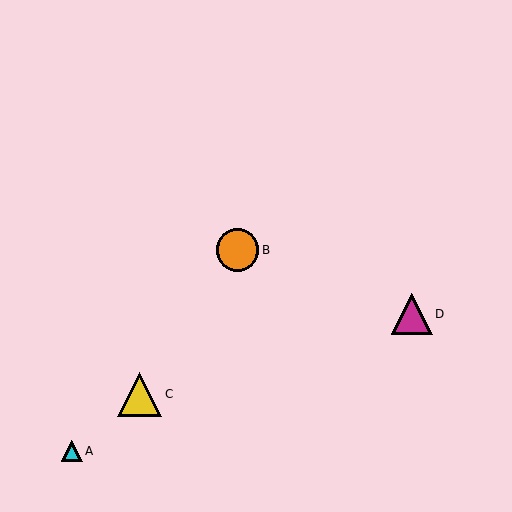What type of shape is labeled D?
Shape D is a magenta triangle.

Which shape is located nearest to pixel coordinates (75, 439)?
The cyan triangle (labeled A) at (72, 451) is nearest to that location.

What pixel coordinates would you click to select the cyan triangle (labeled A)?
Click at (72, 451) to select the cyan triangle A.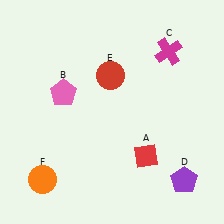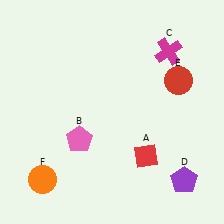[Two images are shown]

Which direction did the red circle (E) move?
The red circle (E) moved right.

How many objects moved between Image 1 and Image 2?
2 objects moved between the two images.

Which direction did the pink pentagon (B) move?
The pink pentagon (B) moved down.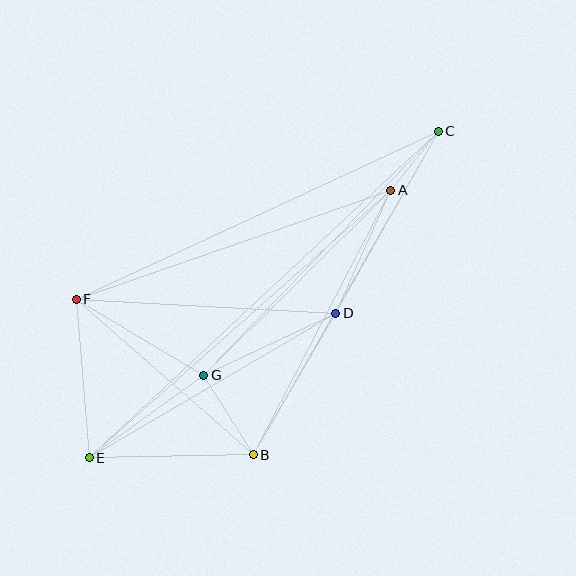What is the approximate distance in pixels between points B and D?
The distance between B and D is approximately 164 pixels.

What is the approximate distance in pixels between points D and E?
The distance between D and E is approximately 286 pixels.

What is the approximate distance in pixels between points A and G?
The distance between A and G is approximately 263 pixels.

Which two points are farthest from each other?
Points C and E are farthest from each other.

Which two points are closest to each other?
Points A and C are closest to each other.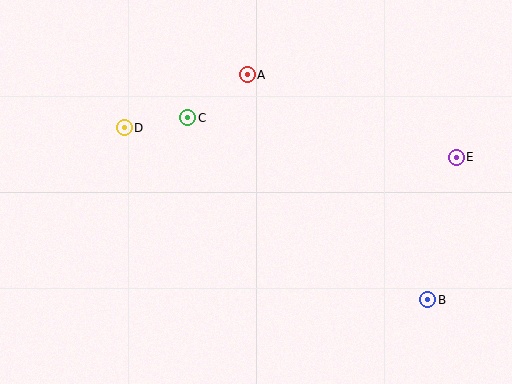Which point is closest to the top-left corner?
Point D is closest to the top-left corner.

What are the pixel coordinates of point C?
Point C is at (188, 118).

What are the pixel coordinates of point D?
Point D is at (124, 128).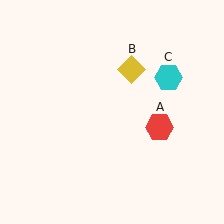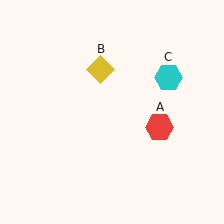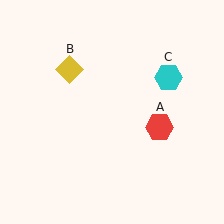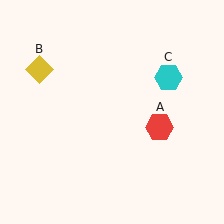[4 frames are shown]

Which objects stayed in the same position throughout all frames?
Red hexagon (object A) and cyan hexagon (object C) remained stationary.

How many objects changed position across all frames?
1 object changed position: yellow diamond (object B).